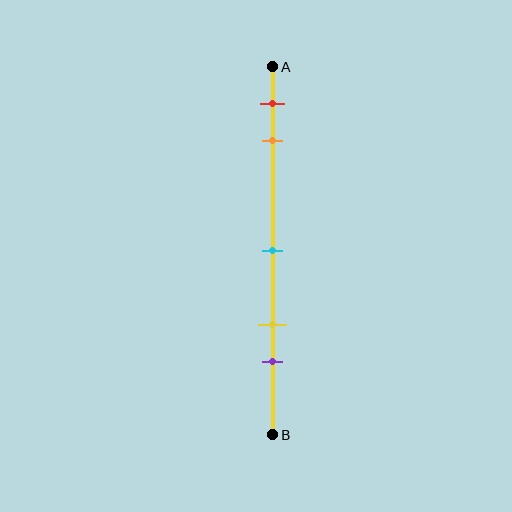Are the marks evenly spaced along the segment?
No, the marks are not evenly spaced.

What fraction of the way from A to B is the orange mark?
The orange mark is approximately 20% (0.2) of the way from A to B.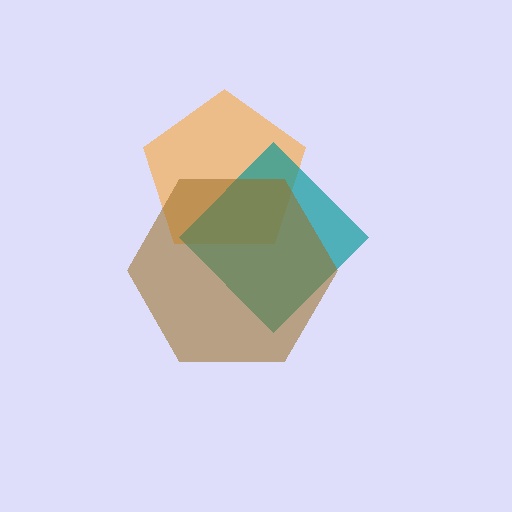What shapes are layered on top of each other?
The layered shapes are: an orange pentagon, a teal diamond, a brown hexagon.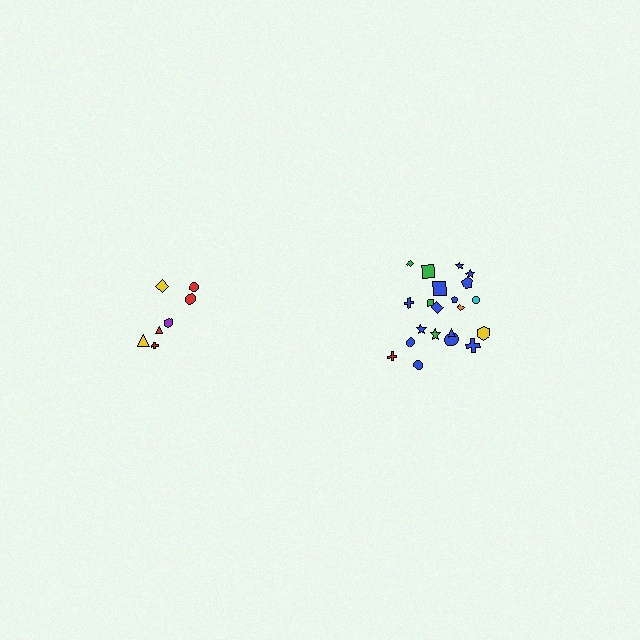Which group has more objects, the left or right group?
The right group.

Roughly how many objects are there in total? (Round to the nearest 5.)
Roughly 30 objects in total.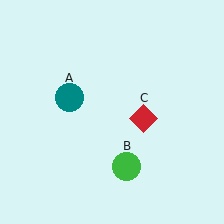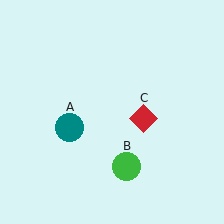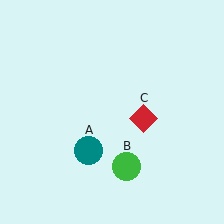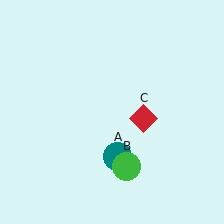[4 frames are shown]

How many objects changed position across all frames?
1 object changed position: teal circle (object A).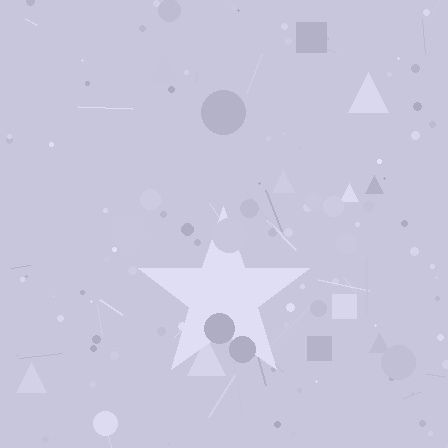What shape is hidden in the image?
A star is hidden in the image.